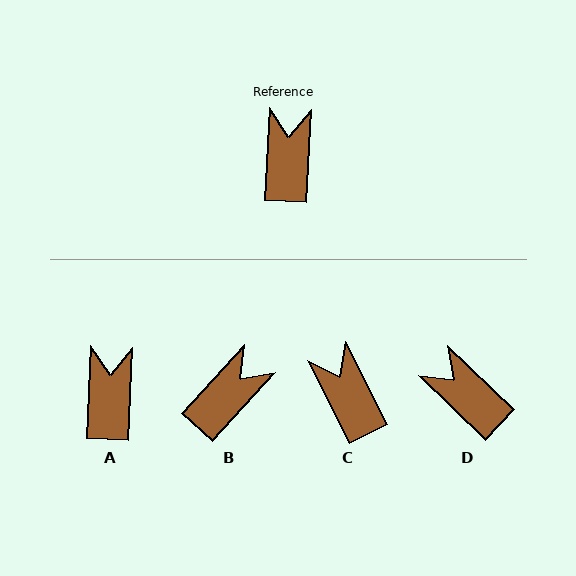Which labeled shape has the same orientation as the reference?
A.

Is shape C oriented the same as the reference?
No, it is off by about 30 degrees.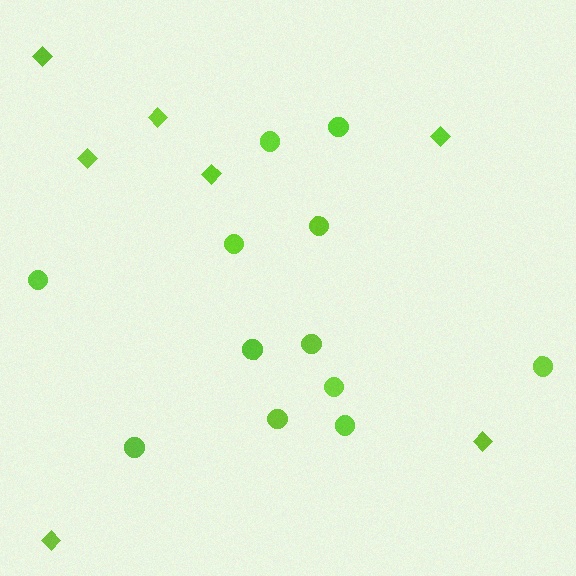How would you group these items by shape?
There are 2 groups: one group of diamonds (7) and one group of circles (12).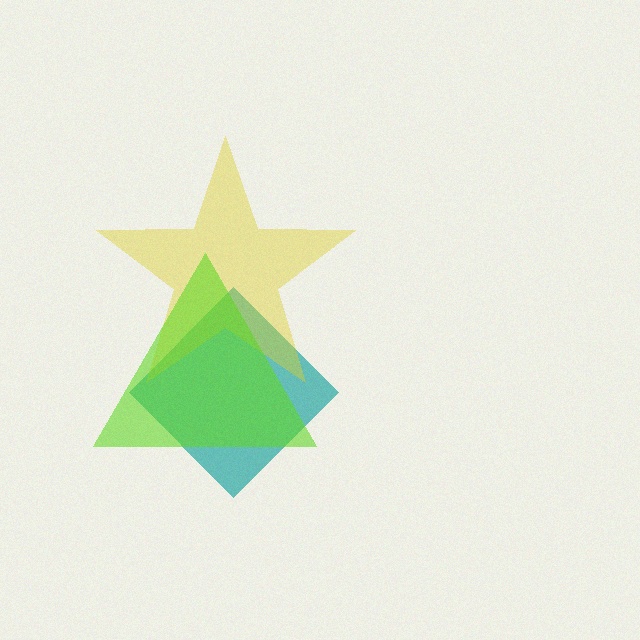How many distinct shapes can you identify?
There are 3 distinct shapes: a teal diamond, a yellow star, a lime triangle.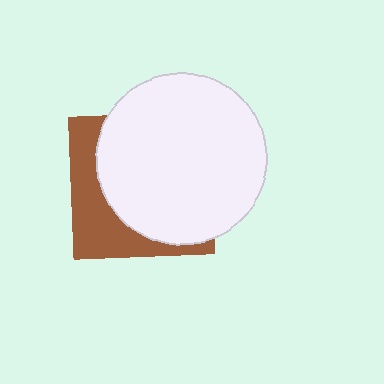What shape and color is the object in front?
The object in front is a white circle.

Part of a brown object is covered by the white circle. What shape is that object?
It is a square.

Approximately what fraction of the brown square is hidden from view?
Roughly 67% of the brown square is hidden behind the white circle.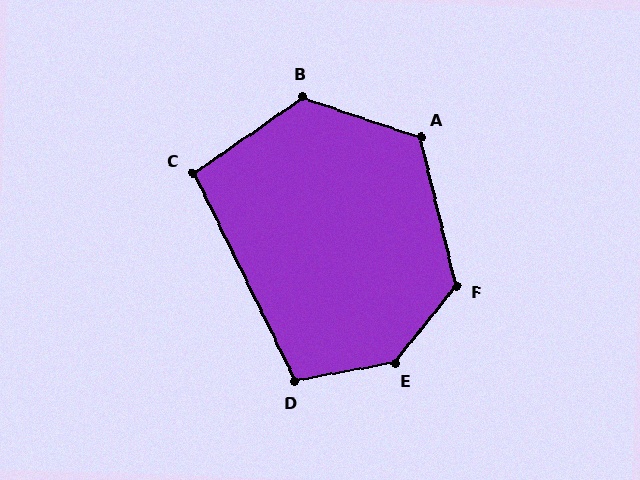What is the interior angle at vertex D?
Approximately 105 degrees (obtuse).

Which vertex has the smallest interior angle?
C, at approximately 99 degrees.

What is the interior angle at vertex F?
Approximately 128 degrees (obtuse).